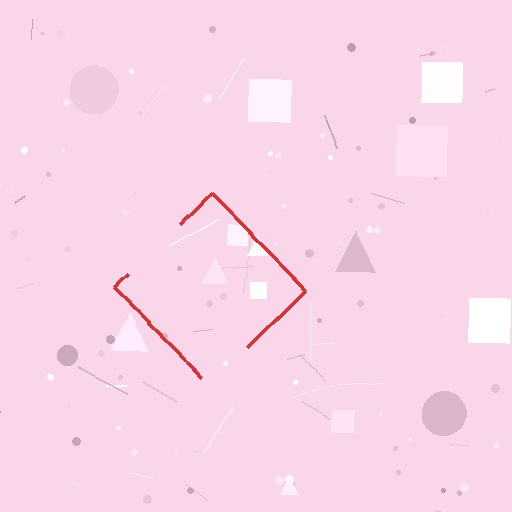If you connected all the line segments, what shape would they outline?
They would outline a diamond.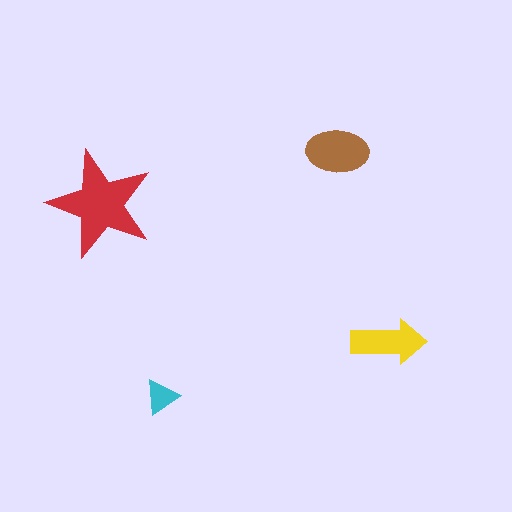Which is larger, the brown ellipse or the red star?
The red star.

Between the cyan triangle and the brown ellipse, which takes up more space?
The brown ellipse.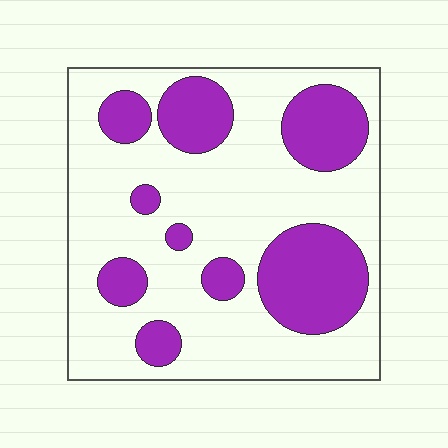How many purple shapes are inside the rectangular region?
9.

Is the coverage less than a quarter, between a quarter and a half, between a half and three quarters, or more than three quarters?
Between a quarter and a half.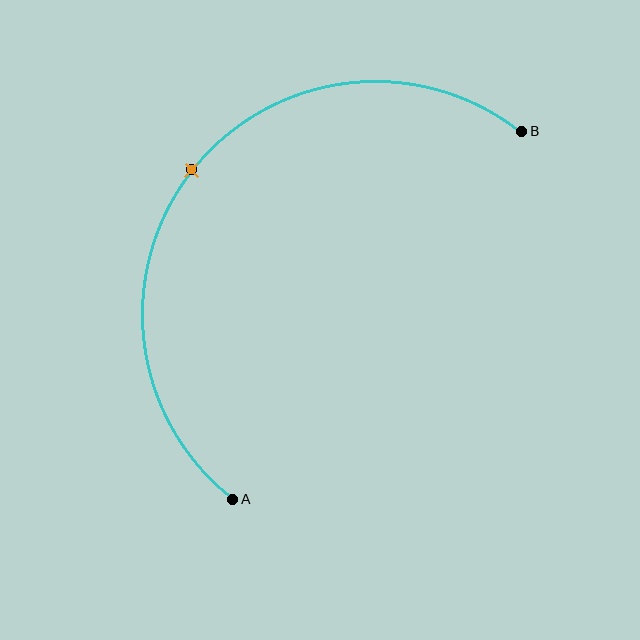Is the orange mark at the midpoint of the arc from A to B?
Yes. The orange mark lies on the arc at equal arc-length from both A and B — it is the arc midpoint.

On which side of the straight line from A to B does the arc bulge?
The arc bulges above and to the left of the straight line connecting A and B.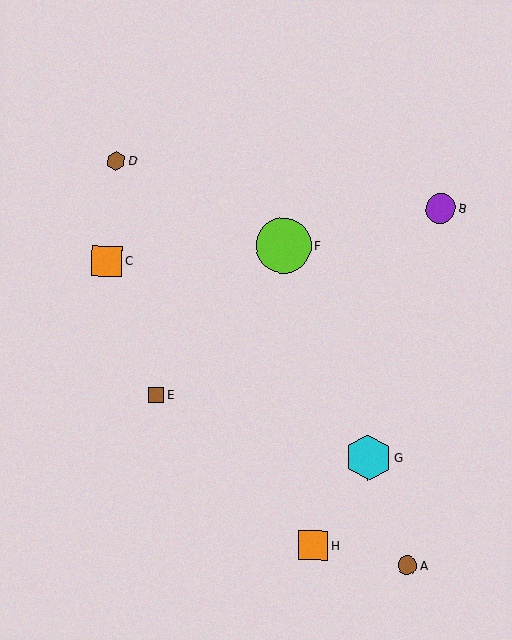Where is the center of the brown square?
The center of the brown square is at (156, 395).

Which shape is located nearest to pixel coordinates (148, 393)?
The brown square (labeled E) at (156, 395) is nearest to that location.